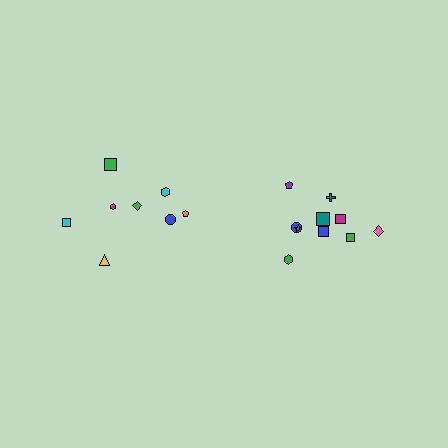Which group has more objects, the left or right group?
The right group.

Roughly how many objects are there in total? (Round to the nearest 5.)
Roughly 20 objects in total.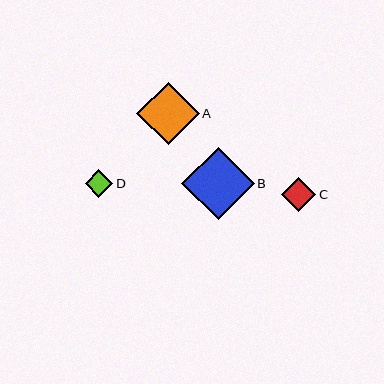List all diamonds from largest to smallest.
From largest to smallest: B, A, C, D.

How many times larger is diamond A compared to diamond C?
Diamond A is approximately 1.8 times the size of diamond C.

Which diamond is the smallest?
Diamond D is the smallest with a size of approximately 27 pixels.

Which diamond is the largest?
Diamond B is the largest with a size of approximately 72 pixels.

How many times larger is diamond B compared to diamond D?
Diamond B is approximately 2.6 times the size of diamond D.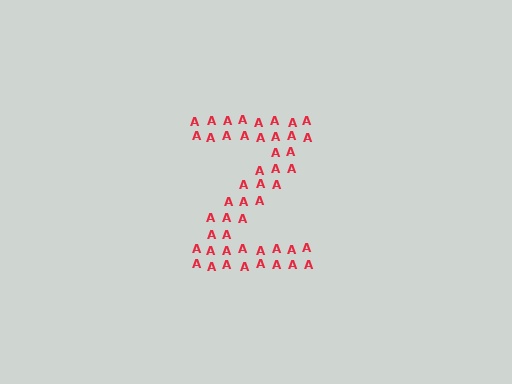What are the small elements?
The small elements are letter A's.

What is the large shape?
The large shape is the letter Z.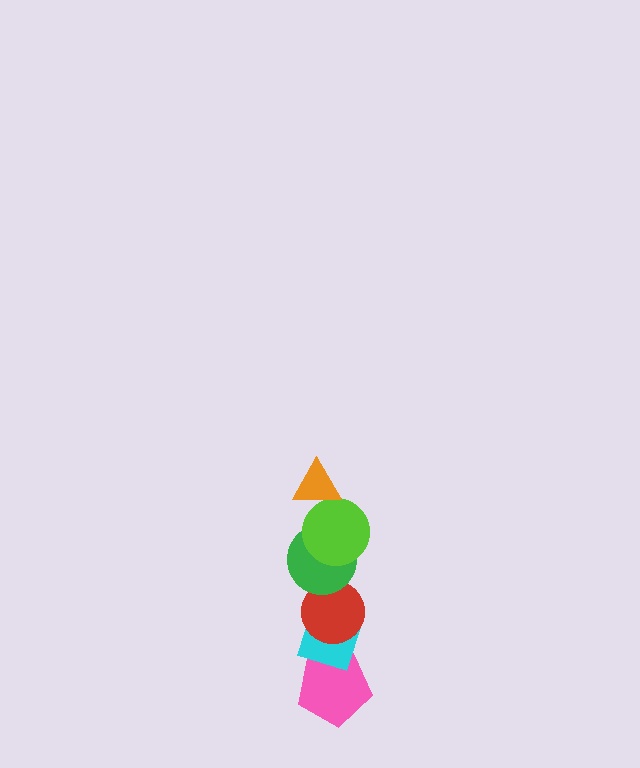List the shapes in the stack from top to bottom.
From top to bottom: the orange triangle, the lime circle, the green circle, the red circle, the cyan diamond, the pink pentagon.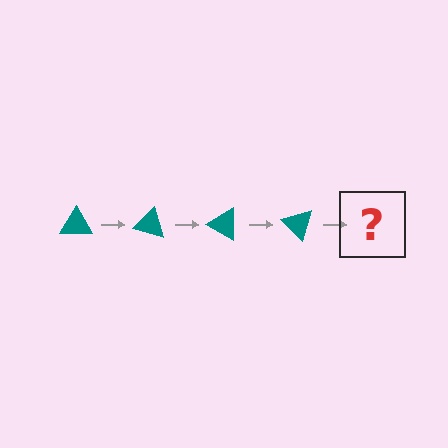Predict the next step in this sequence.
The next step is a teal triangle rotated 60 degrees.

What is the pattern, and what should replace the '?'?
The pattern is that the triangle rotates 15 degrees each step. The '?' should be a teal triangle rotated 60 degrees.